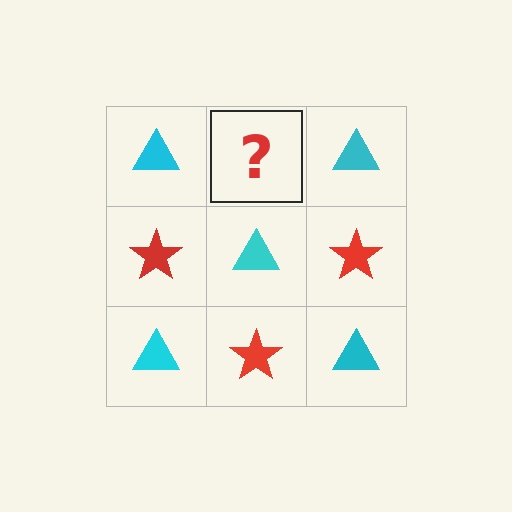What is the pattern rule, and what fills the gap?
The rule is that it alternates cyan triangle and red star in a checkerboard pattern. The gap should be filled with a red star.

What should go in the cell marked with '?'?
The missing cell should contain a red star.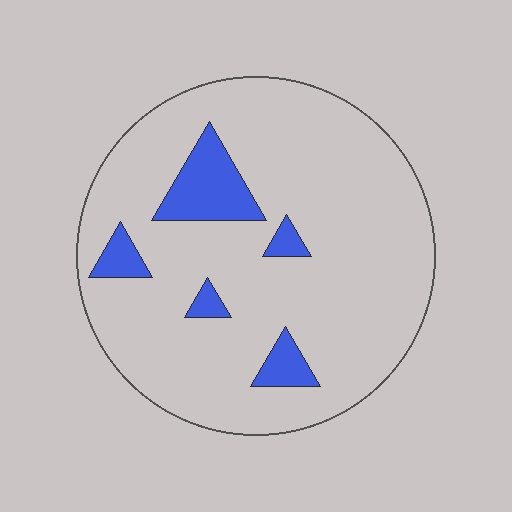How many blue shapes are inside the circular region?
5.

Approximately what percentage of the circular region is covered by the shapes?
Approximately 10%.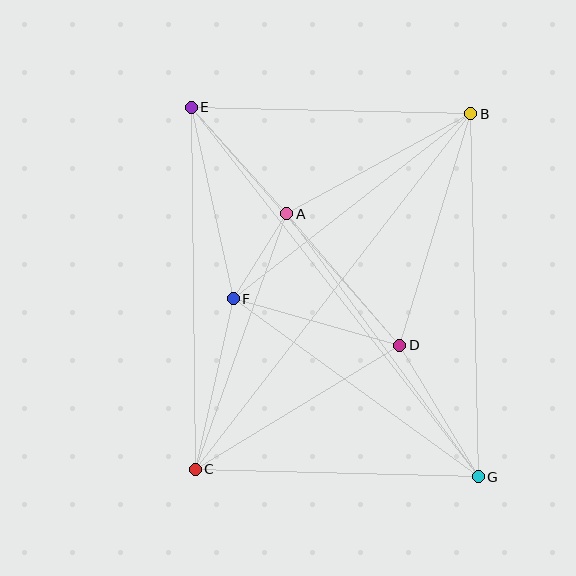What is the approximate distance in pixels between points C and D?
The distance between C and D is approximately 239 pixels.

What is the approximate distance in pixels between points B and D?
The distance between B and D is approximately 242 pixels.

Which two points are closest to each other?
Points A and F are closest to each other.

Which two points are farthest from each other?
Points E and G are farthest from each other.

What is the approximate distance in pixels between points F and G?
The distance between F and G is approximately 303 pixels.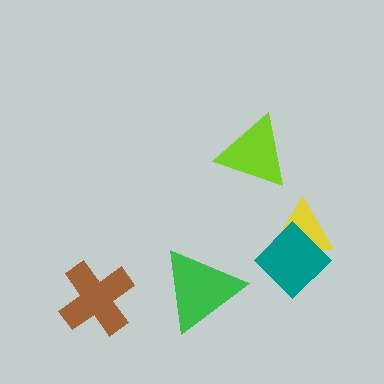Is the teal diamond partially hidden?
No, no other shape covers it.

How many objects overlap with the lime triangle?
0 objects overlap with the lime triangle.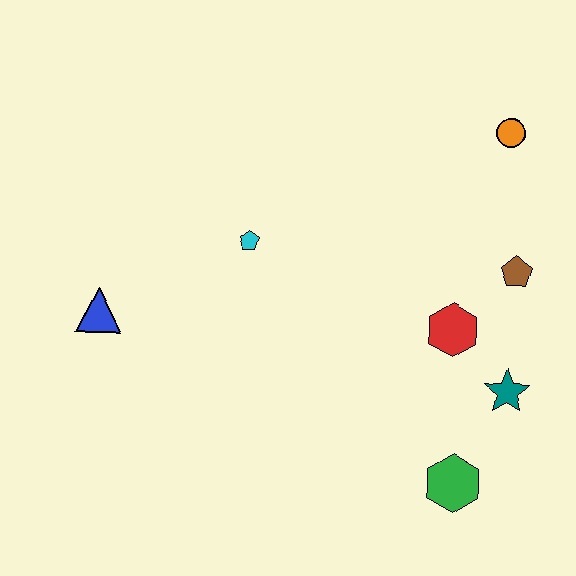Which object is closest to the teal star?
The red hexagon is closest to the teal star.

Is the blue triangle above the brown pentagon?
No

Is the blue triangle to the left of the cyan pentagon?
Yes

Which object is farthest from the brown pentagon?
The blue triangle is farthest from the brown pentagon.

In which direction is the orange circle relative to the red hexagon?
The orange circle is above the red hexagon.